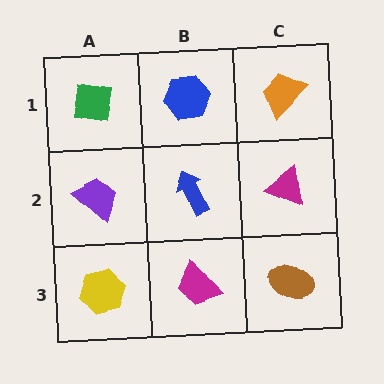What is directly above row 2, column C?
An orange trapezoid.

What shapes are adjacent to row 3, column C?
A magenta triangle (row 2, column C), a magenta trapezoid (row 3, column B).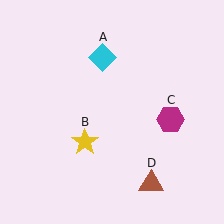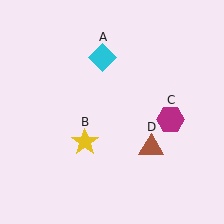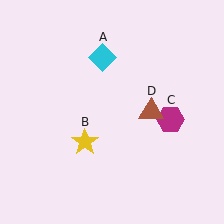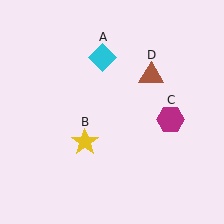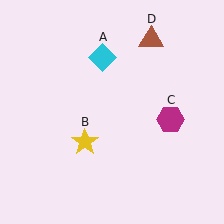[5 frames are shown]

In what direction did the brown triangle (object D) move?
The brown triangle (object D) moved up.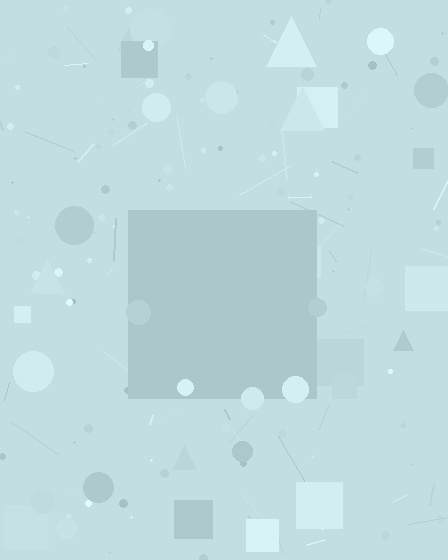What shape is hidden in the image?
A square is hidden in the image.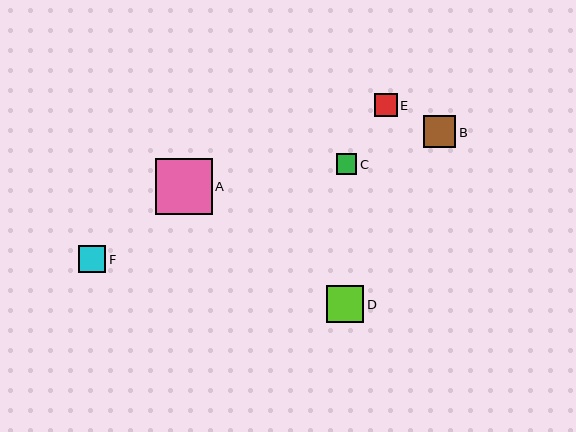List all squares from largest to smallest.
From largest to smallest: A, D, B, F, E, C.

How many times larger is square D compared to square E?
Square D is approximately 1.7 times the size of square E.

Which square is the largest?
Square A is the largest with a size of approximately 56 pixels.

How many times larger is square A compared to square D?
Square A is approximately 1.5 times the size of square D.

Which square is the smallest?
Square C is the smallest with a size of approximately 21 pixels.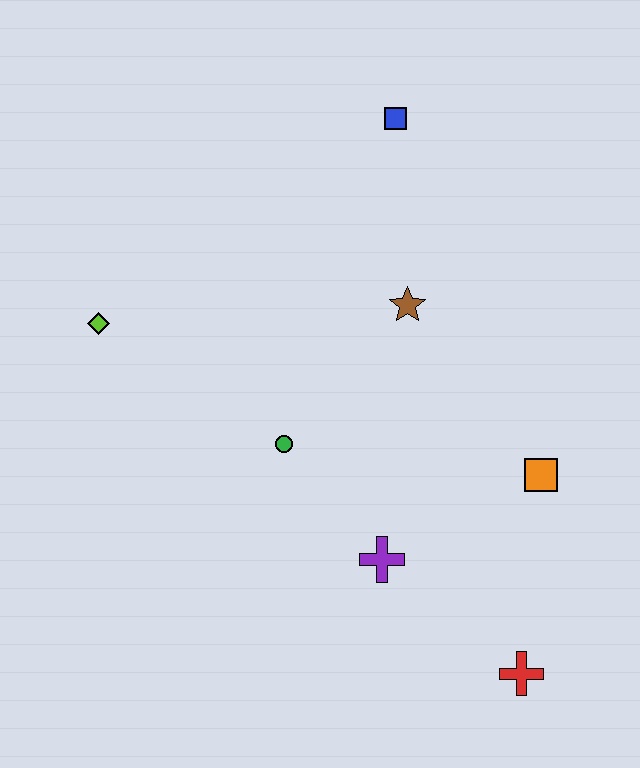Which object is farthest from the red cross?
The blue square is farthest from the red cross.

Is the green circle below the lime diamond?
Yes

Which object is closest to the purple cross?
The green circle is closest to the purple cross.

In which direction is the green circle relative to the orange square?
The green circle is to the left of the orange square.